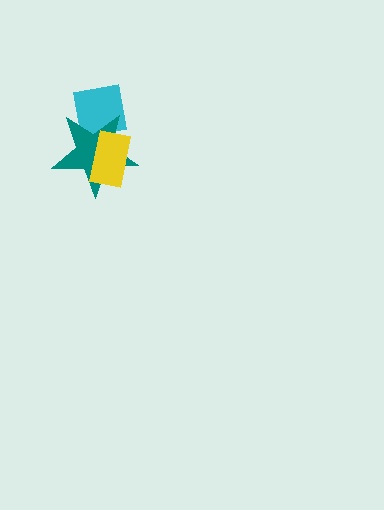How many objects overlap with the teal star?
2 objects overlap with the teal star.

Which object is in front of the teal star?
The yellow rectangle is in front of the teal star.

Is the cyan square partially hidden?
Yes, it is partially covered by another shape.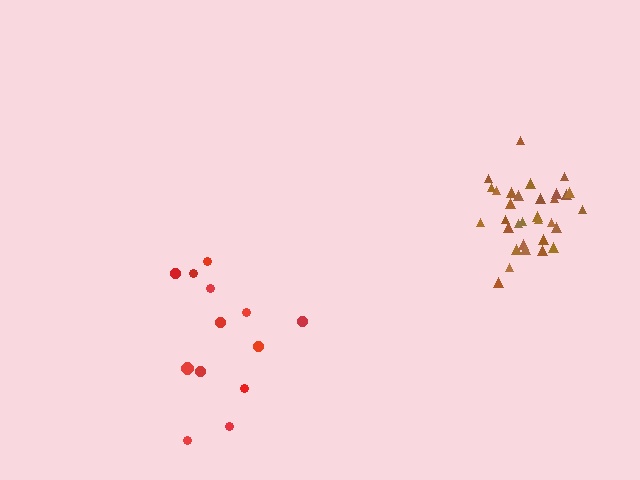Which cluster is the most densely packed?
Brown.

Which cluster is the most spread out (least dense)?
Red.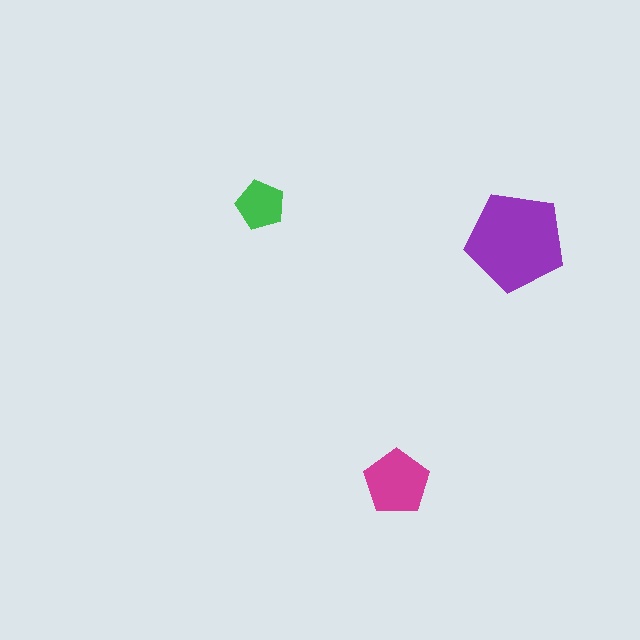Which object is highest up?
The green pentagon is topmost.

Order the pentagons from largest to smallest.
the purple one, the magenta one, the green one.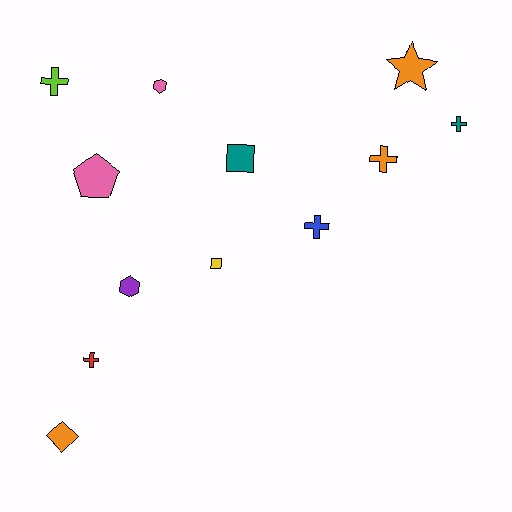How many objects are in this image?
There are 12 objects.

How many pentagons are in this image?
There is 1 pentagon.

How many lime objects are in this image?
There is 1 lime object.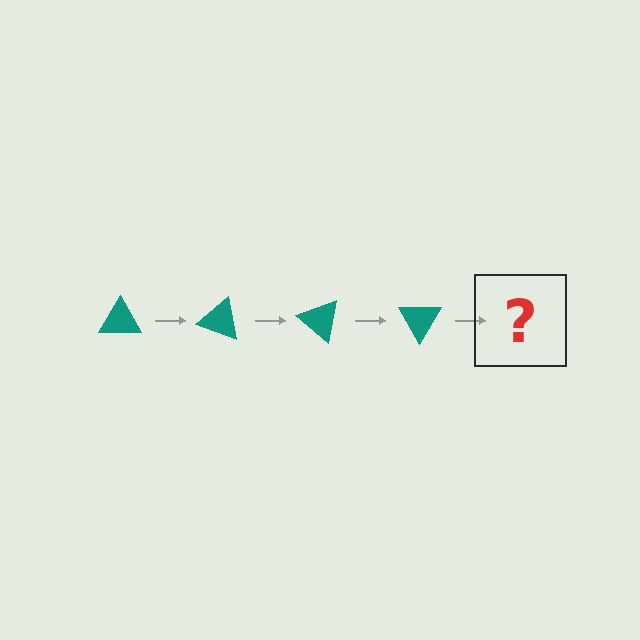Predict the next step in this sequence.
The next step is a teal triangle rotated 80 degrees.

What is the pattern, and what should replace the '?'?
The pattern is that the triangle rotates 20 degrees each step. The '?' should be a teal triangle rotated 80 degrees.